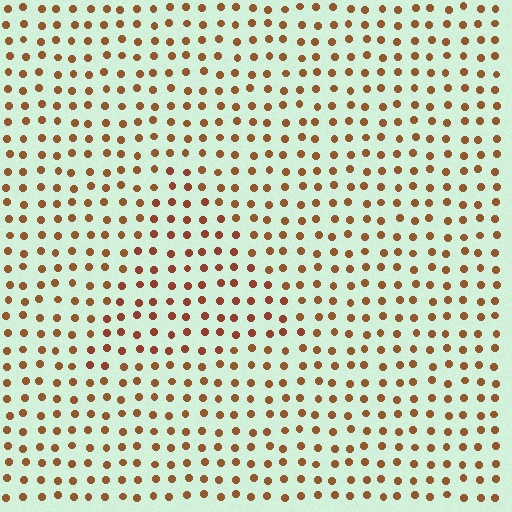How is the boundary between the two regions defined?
The boundary is defined purely by a slight shift in hue (about 16 degrees). Spacing, size, and orientation are identical on both sides.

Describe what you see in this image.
The image is filled with small brown elements in a uniform arrangement. A triangle-shaped region is visible where the elements are tinted to a slightly different hue, forming a subtle color boundary.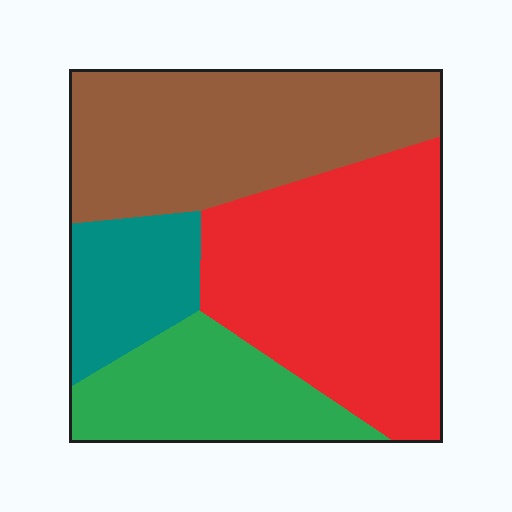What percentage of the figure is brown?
Brown covers 32% of the figure.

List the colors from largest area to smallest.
From largest to smallest: red, brown, green, teal.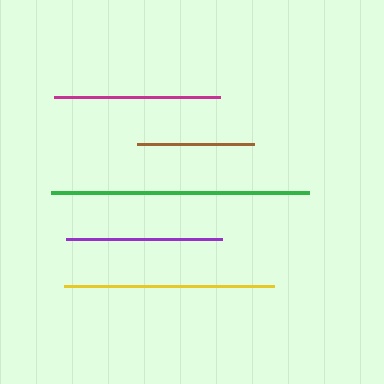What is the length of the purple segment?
The purple segment is approximately 156 pixels long.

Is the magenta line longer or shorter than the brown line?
The magenta line is longer than the brown line.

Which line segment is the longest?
The green line is the longest at approximately 258 pixels.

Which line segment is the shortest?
The brown line is the shortest at approximately 117 pixels.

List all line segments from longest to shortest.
From longest to shortest: green, yellow, magenta, purple, brown.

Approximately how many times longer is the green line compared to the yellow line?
The green line is approximately 1.2 times the length of the yellow line.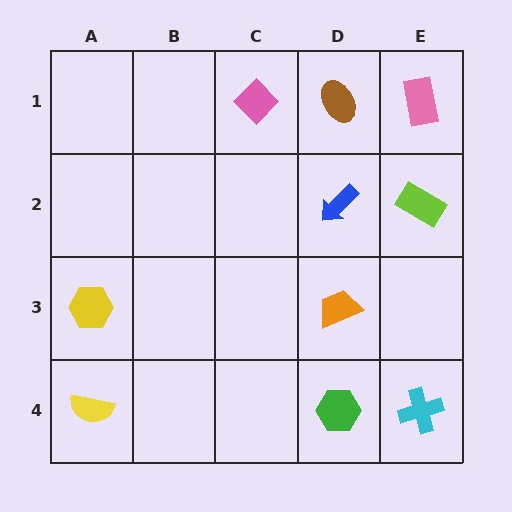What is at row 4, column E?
A cyan cross.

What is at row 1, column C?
A pink diamond.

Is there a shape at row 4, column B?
No, that cell is empty.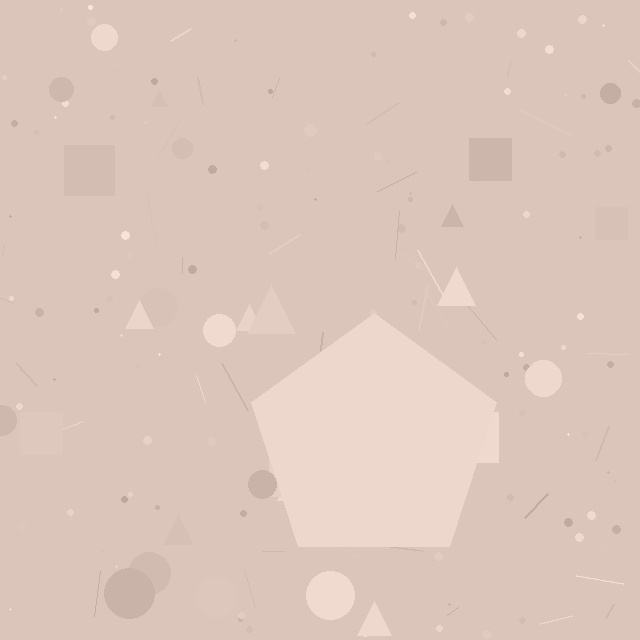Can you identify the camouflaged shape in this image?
The camouflaged shape is a pentagon.